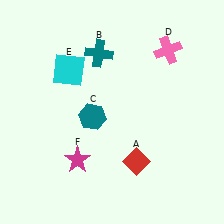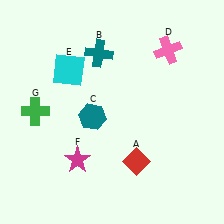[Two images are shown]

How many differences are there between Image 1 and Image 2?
There is 1 difference between the two images.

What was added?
A green cross (G) was added in Image 2.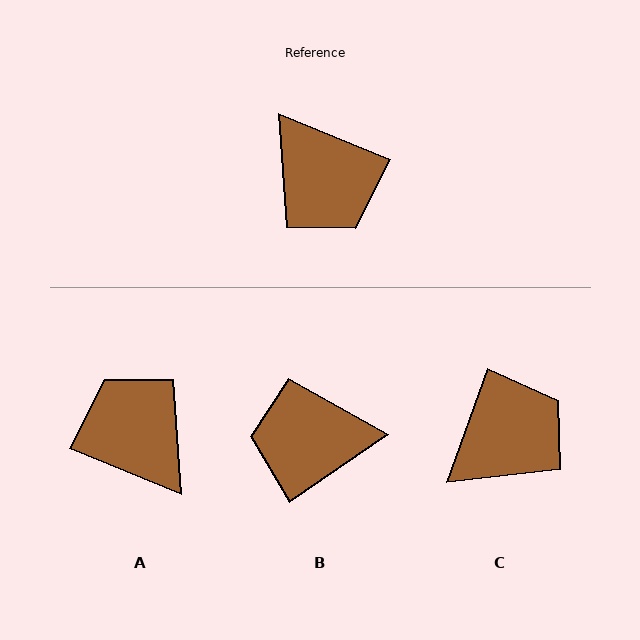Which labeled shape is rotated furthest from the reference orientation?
A, about 180 degrees away.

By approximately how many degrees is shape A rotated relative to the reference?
Approximately 180 degrees clockwise.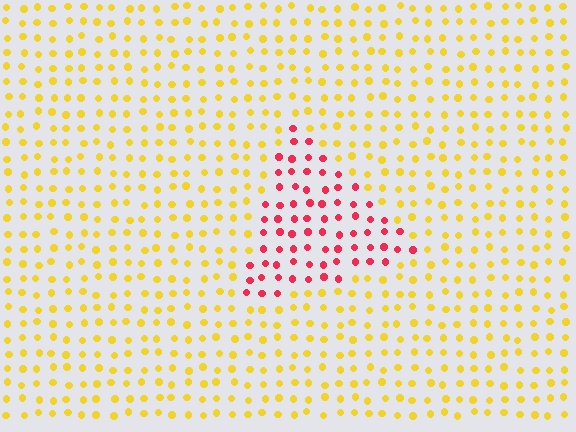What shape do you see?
I see a triangle.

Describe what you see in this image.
The image is filled with small yellow elements in a uniform arrangement. A triangle-shaped region is visible where the elements are tinted to a slightly different hue, forming a subtle color boundary.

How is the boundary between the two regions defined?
The boundary is defined purely by a slight shift in hue (about 64 degrees). Spacing, size, and orientation are identical on both sides.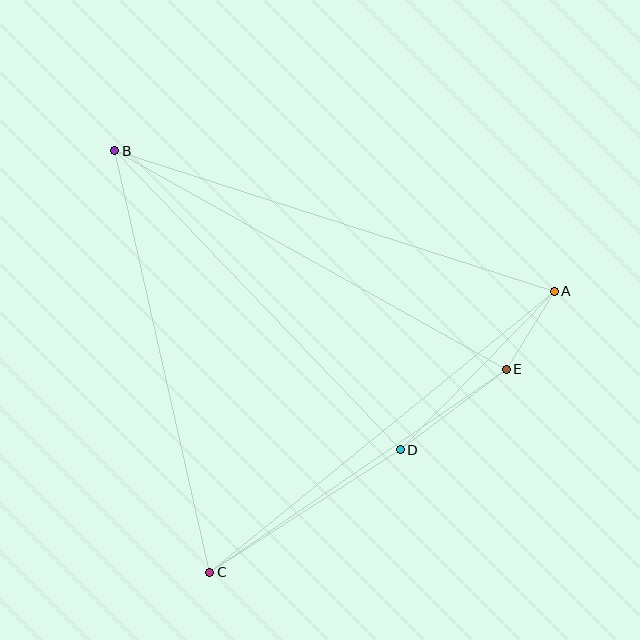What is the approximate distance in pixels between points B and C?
The distance between B and C is approximately 432 pixels.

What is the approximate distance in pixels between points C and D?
The distance between C and D is approximately 226 pixels.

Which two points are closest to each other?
Points A and E are closest to each other.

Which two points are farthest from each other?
Points A and B are farthest from each other.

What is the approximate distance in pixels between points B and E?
The distance between B and E is approximately 448 pixels.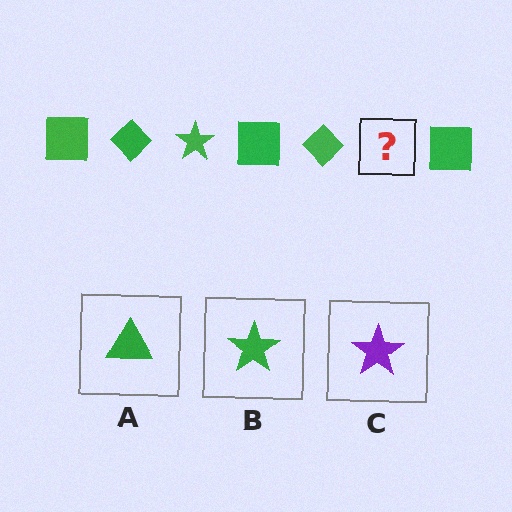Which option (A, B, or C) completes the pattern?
B.